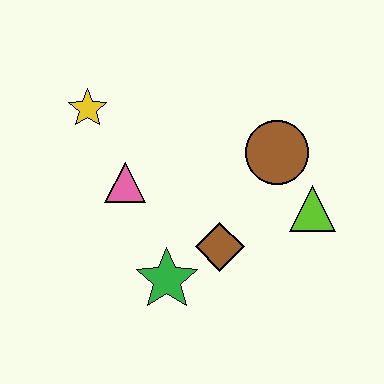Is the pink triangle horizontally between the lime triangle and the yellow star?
Yes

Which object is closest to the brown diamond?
The green star is closest to the brown diamond.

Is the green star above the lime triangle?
No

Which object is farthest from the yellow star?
The lime triangle is farthest from the yellow star.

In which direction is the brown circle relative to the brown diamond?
The brown circle is above the brown diamond.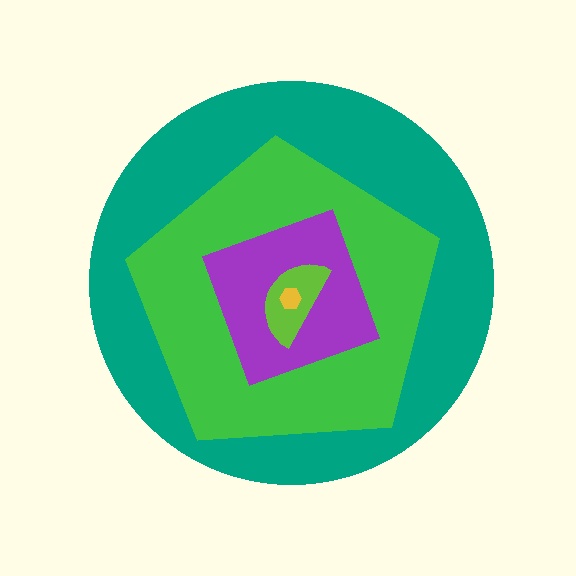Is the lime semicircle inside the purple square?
Yes.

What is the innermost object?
The yellow hexagon.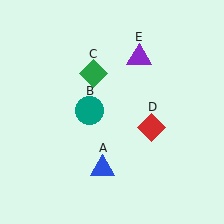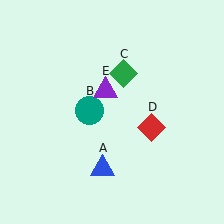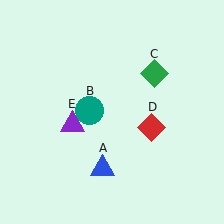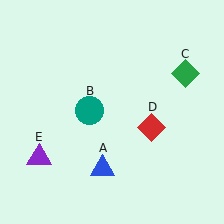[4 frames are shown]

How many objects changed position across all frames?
2 objects changed position: green diamond (object C), purple triangle (object E).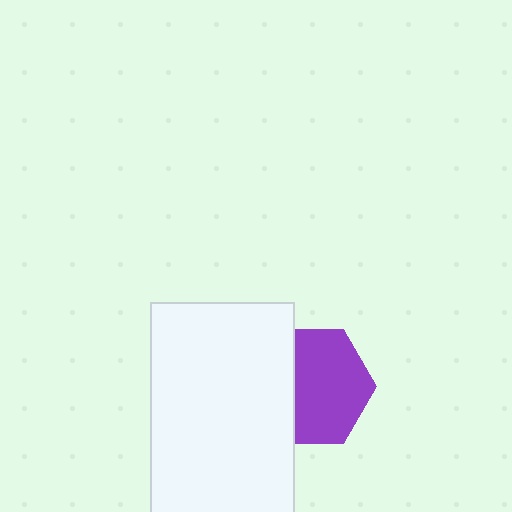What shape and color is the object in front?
The object in front is a white rectangle.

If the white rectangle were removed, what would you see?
You would see the complete purple hexagon.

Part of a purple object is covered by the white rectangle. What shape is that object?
It is a hexagon.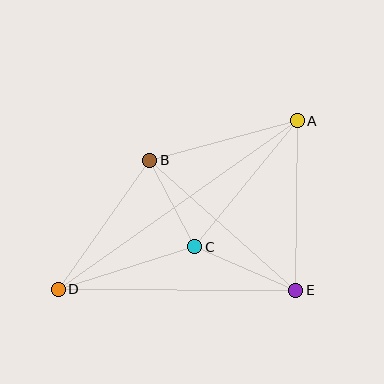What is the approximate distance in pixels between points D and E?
The distance between D and E is approximately 237 pixels.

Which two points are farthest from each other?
Points A and D are farthest from each other.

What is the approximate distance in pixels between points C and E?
The distance between C and E is approximately 110 pixels.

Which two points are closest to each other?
Points B and C are closest to each other.